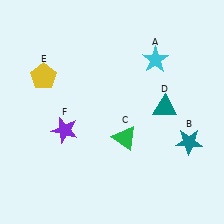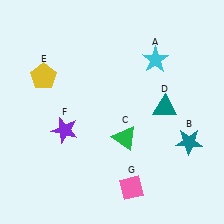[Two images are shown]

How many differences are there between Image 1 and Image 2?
There is 1 difference between the two images.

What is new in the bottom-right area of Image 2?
A pink diamond (G) was added in the bottom-right area of Image 2.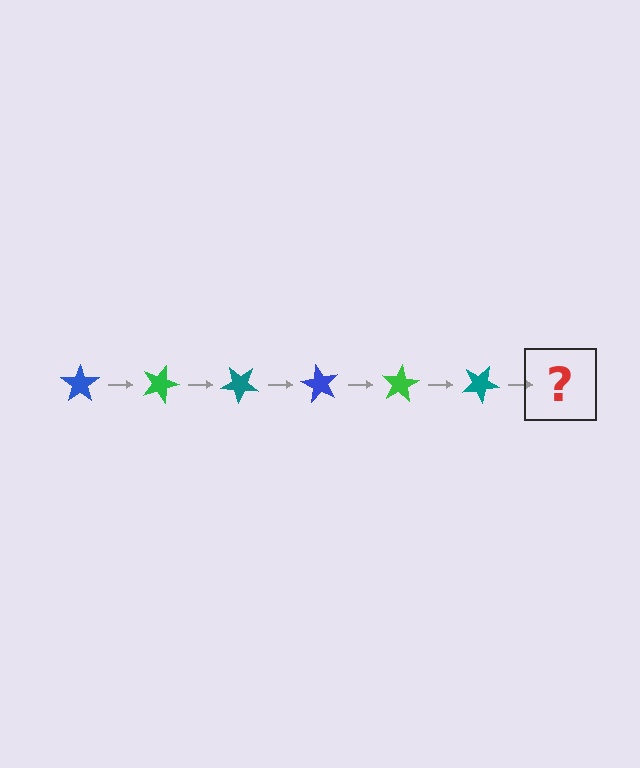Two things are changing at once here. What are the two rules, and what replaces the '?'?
The two rules are that it rotates 20 degrees each step and the color cycles through blue, green, and teal. The '?' should be a blue star, rotated 120 degrees from the start.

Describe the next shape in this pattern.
It should be a blue star, rotated 120 degrees from the start.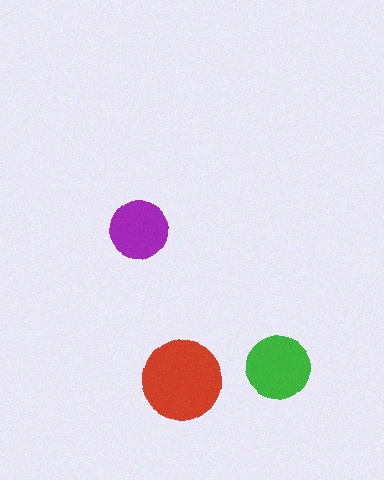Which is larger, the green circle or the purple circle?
The green one.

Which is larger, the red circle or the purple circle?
The red one.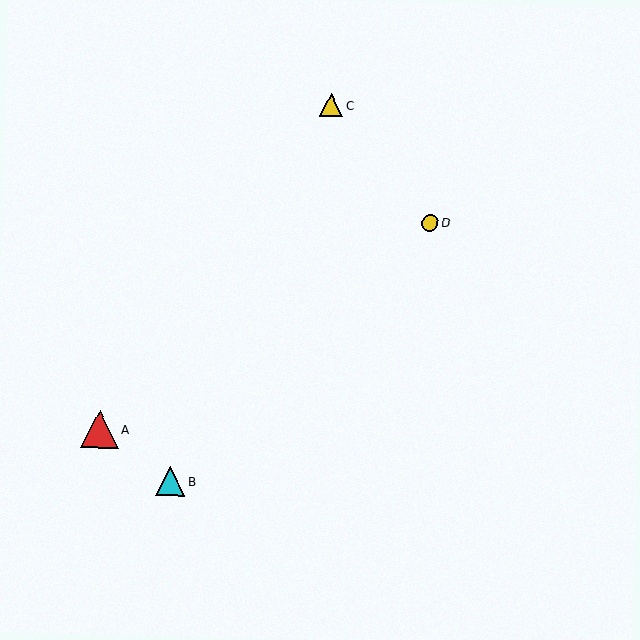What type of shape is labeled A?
Shape A is a red triangle.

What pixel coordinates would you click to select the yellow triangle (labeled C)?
Click at (331, 105) to select the yellow triangle C.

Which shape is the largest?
The red triangle (labeled A) is the largest.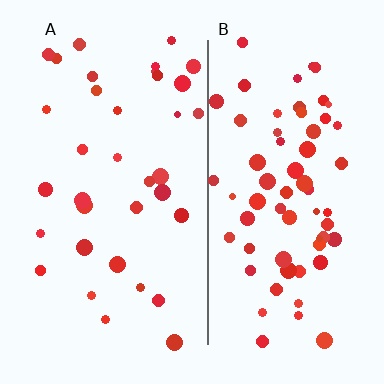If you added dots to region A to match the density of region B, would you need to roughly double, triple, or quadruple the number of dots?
Approximately double.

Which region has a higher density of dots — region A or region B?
B (the right).